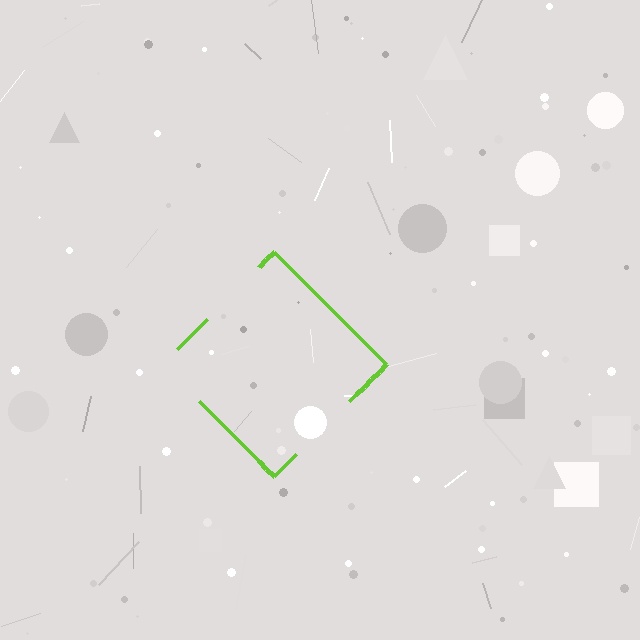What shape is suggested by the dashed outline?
The dashed outline suggests a diamond.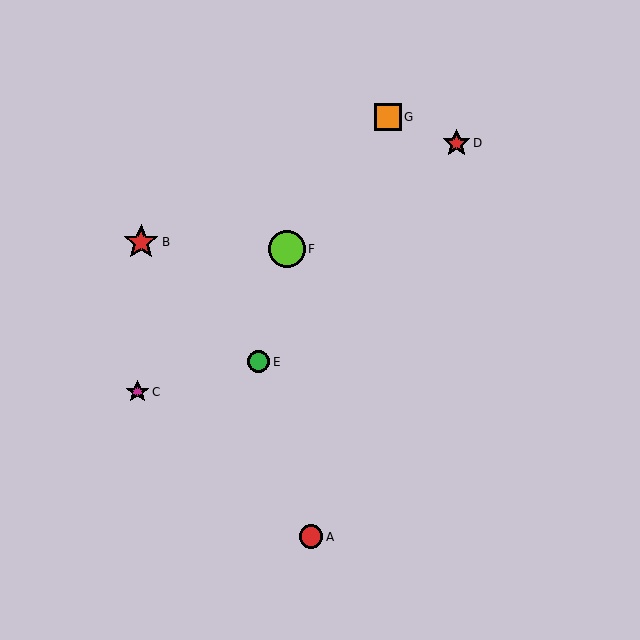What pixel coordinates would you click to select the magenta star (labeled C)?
Click at (137, 392) to select the magenta star C.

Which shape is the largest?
The lime circle (labeled F) is the largest.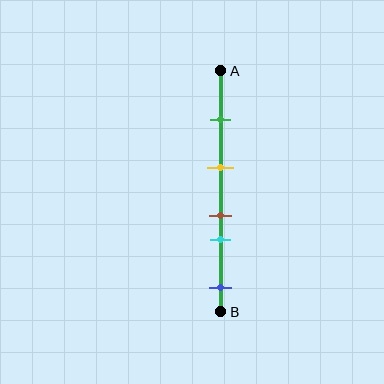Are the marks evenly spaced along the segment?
No, the marks are not evenly spaced.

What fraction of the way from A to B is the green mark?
The green mark is approximately 20% (0.2) of the way from A to B.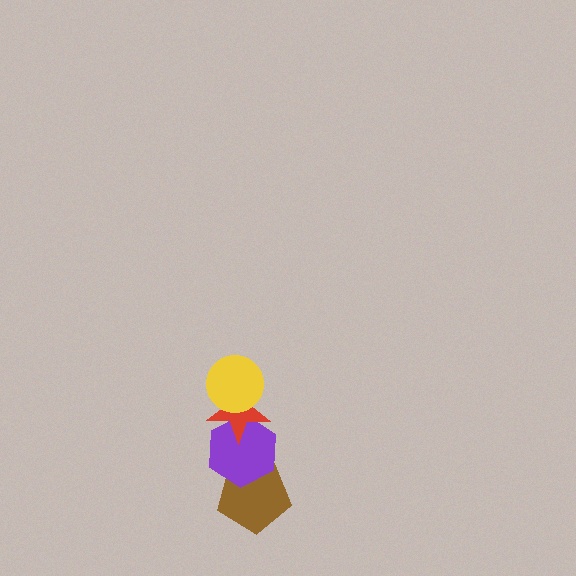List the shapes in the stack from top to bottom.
From top to bottom: the yellow circle, the red star, the purple hexagon, the brown pentagon.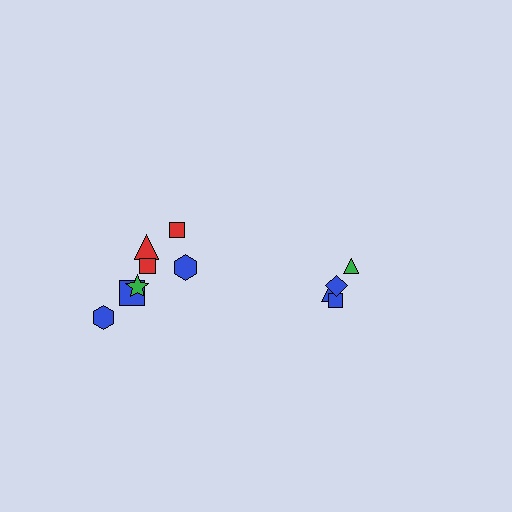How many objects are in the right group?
There are 4 objects.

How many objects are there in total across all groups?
There are 11 objects.